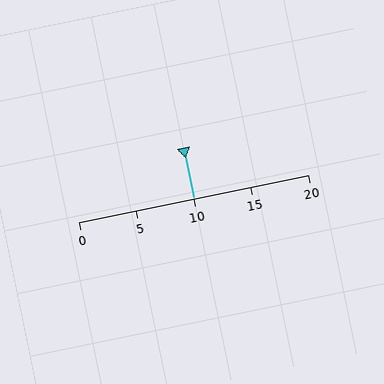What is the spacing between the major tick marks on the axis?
The major ticks are spaced 5 apart.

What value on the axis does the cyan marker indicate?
The marker indicates approximately 10.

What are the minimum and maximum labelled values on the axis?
The axis runs from 0 to 20.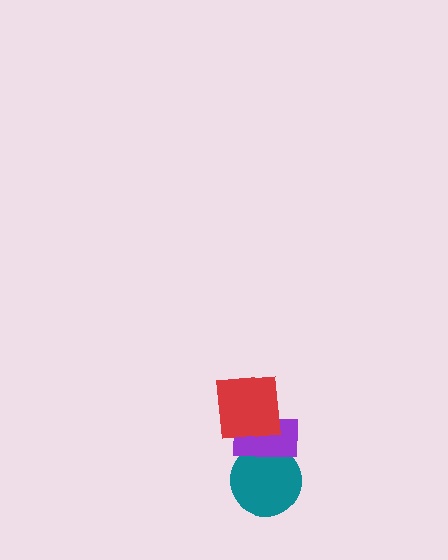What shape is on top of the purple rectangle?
The red square is on top of the purple rectangle.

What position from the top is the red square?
The red square is 1st from the top.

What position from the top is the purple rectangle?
The purple rectangle is 2nd from the top.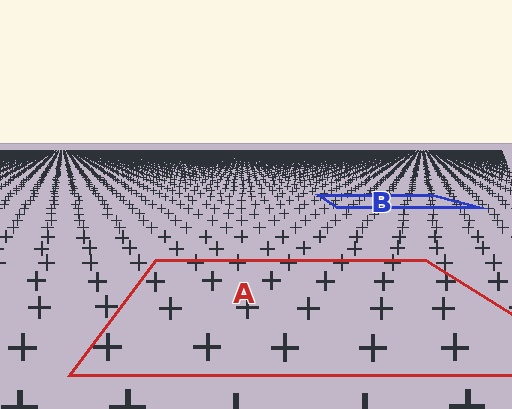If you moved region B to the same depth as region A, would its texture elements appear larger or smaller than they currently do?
They would appear larger. At a closer depth, the same texture elements are projected at a bigger on-screen size.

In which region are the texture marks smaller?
The texture marks are smaller in region B, because it is farther away.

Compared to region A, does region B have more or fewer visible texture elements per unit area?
Region B has more texture elements per unit area — they are packed more densely because it is farther away.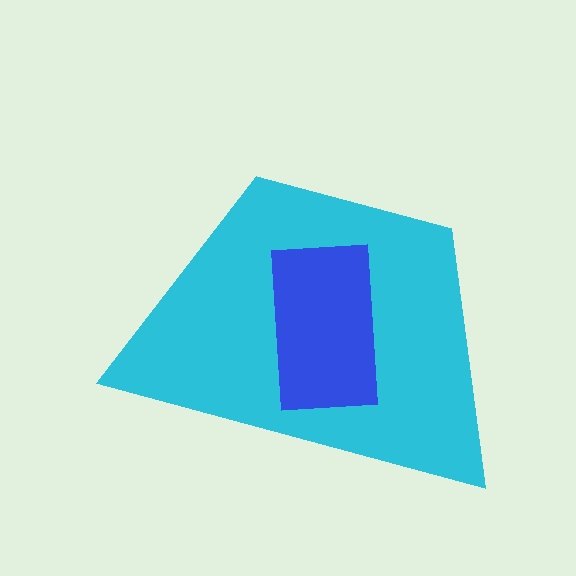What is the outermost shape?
The cyan trapezoid.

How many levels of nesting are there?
2.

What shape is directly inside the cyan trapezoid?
The blue rectangle.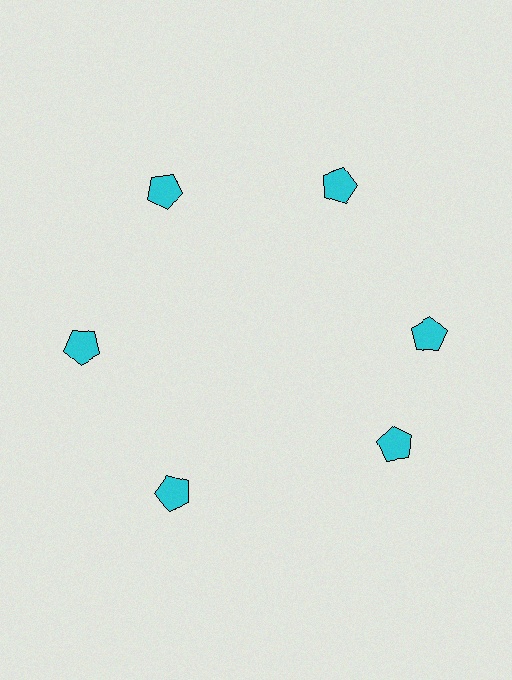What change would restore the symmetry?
The symmetry would be restored by rotating it back into even spacing with its neighbors so that all 6 pentagons sit at equal angles and equal distance from the center.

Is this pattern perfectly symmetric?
No. The 6 cyan pentagons are arranged in a ring, but one element near the 5 o'clock position is rotated out of alignment along the ring, breaking the 6-fold rotational symmetry.